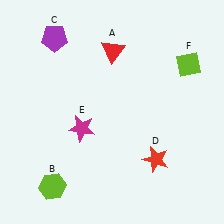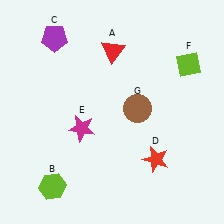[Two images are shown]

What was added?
A brown circle (G) was added in Image 2.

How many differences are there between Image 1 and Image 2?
There is 1 difference between the two images.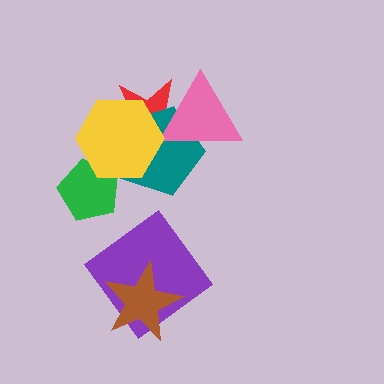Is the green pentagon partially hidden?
Yes, it is partially covered by another shape.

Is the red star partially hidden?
Yes, it is partially covered by another shape.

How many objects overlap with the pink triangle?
2 objects overlap with the pink triangle.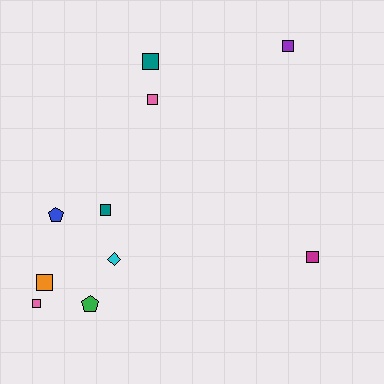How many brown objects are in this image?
There are no brown objects.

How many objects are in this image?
There are 10 objects.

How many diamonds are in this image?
There is 1 diamond.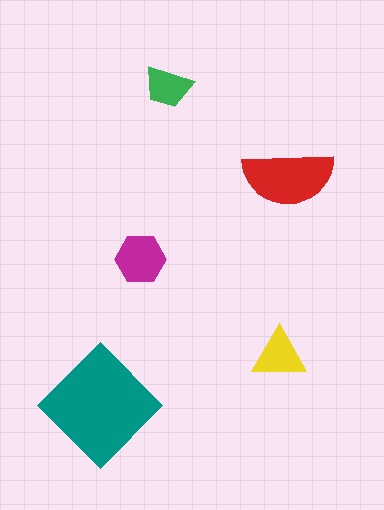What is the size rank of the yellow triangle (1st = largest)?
4th.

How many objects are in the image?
There are 5 objects in the image.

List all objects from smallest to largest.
The green trapezoid, the yellow triangle, the magenta hexagon, the red semicircle, the teal diamond.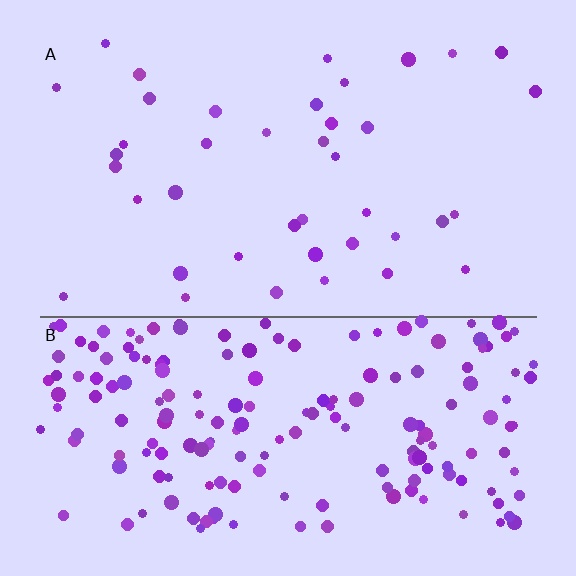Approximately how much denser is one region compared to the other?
Approximately 4.7× — region B over region A.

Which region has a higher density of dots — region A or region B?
B (the bottom).